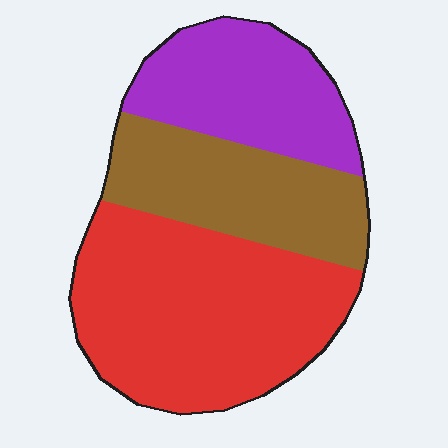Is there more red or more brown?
Red.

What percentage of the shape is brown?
Brown covers about 25% of the shape.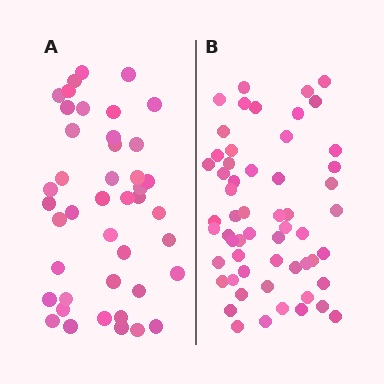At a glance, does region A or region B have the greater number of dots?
Region B (the right region) has more dots.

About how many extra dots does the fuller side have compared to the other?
Region B has approximately 15 more dots than region A.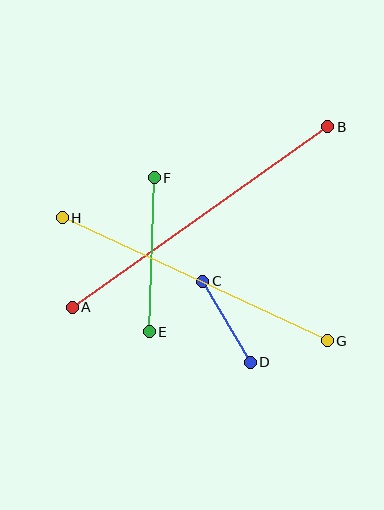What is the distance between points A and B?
The distance is approximately 313 pixels.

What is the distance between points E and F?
The distance is approximately 154 pixels.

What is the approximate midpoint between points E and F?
The midpoint is at approximately (152, 255) pixels.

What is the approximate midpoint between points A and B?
The midpoint is at approximately (200, 217) pixels.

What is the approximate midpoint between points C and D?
The midpoint is at approximately (227, 322) pixels.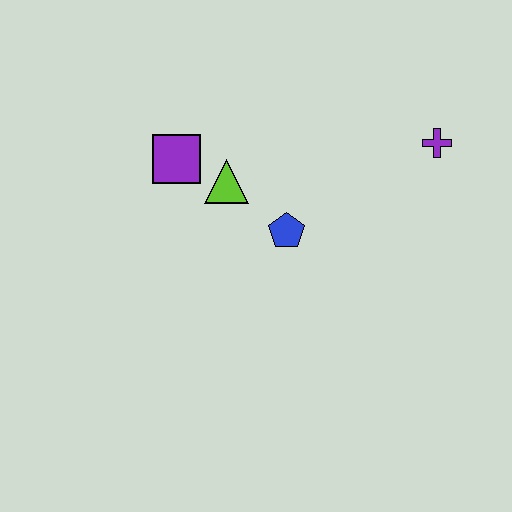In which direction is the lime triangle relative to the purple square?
The lime triangle is to the right of the purple square.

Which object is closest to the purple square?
The lime triangle is closest to the purple square.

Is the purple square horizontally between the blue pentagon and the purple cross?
No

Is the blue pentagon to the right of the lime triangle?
Yes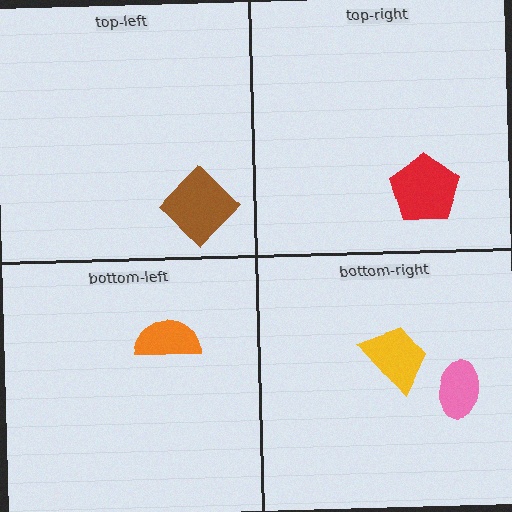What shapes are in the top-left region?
The brown diamond.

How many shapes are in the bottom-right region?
2.